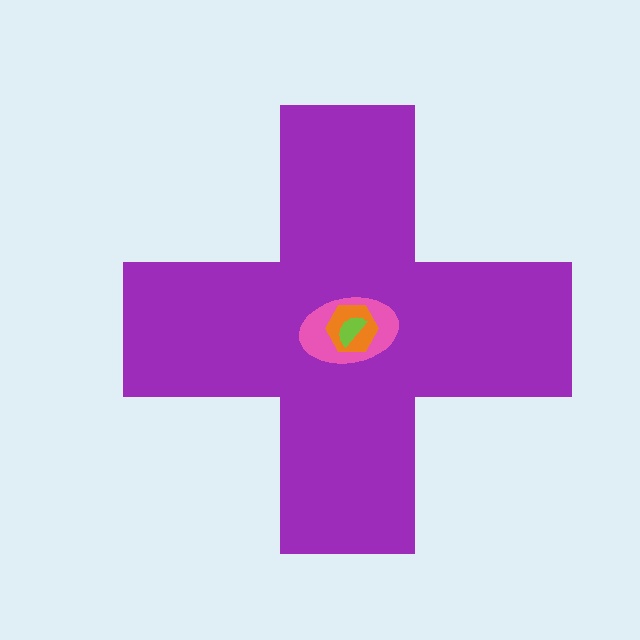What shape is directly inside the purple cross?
The pink ellipse.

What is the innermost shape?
The lime semicircle.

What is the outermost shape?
The purple cross.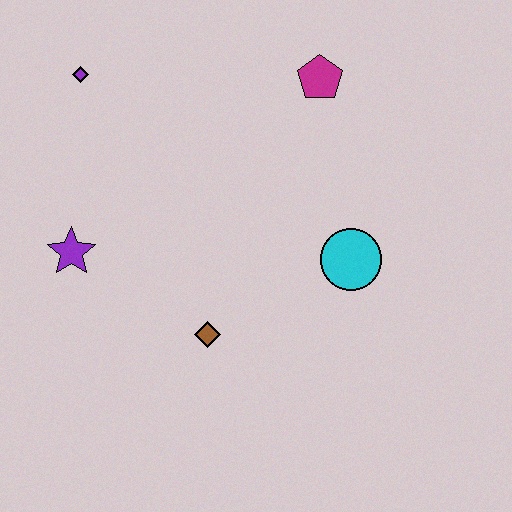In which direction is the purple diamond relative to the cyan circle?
The purple diamond is to the left of the cyan circle.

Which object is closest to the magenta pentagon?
The cyan circle is closest to the magenta pentagon.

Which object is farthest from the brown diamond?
The purple diamond is farthest from the brown diamond.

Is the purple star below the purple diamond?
Yes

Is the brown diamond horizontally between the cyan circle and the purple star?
Yes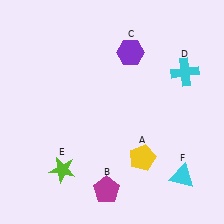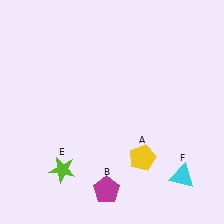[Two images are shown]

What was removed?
The purple hexagon (C), the cyan cross (D) were removed in Image 2.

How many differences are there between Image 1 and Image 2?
There are 2 differences between the two images.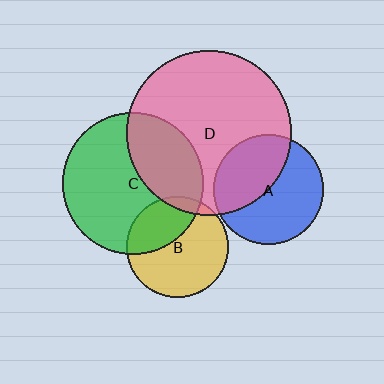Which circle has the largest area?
Circle D (pink).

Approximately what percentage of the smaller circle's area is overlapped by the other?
Approximately 35%.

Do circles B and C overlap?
Yes.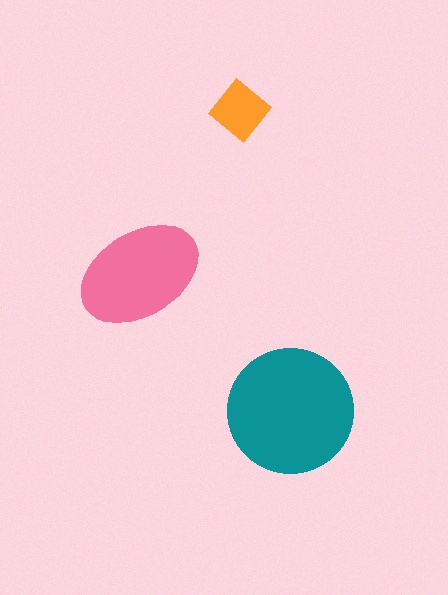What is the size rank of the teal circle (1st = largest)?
1st.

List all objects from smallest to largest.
The orange diamond, the pink ellipse, the teal circle.